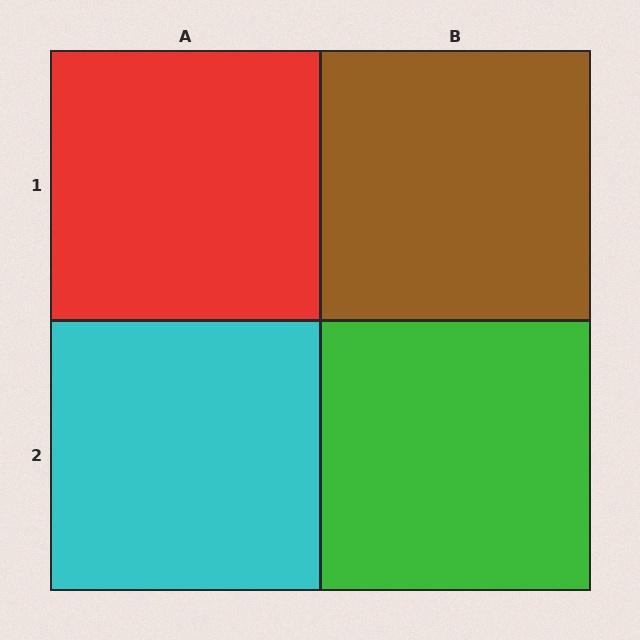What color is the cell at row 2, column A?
Cyan.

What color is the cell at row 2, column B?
Green.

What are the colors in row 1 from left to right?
Red, brown.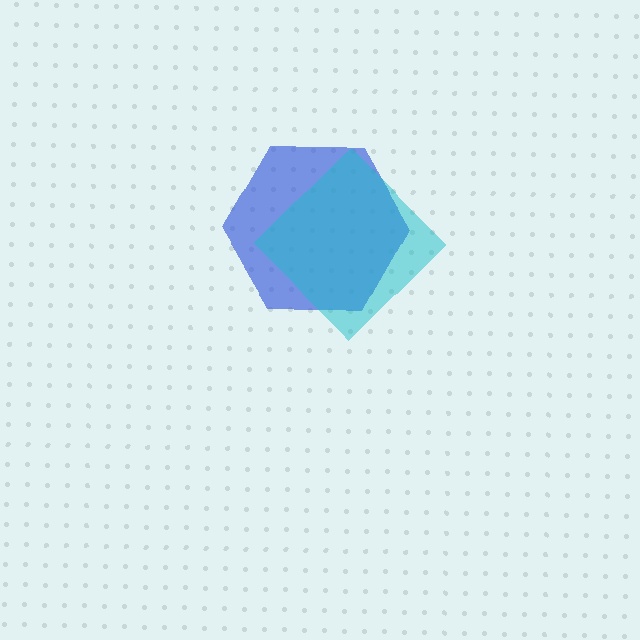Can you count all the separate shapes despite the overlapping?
Yes, there are 2 separate shapes.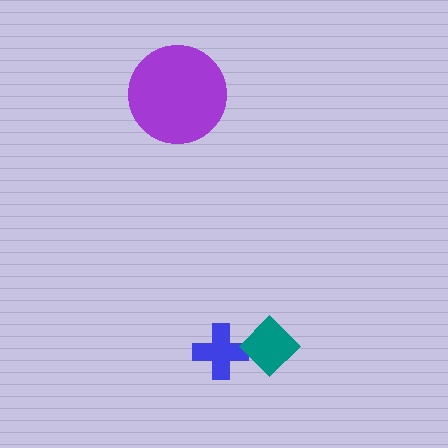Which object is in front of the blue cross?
The teal diamond is in front of the blue cross.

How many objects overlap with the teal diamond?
1 object overlaps with the teal diamond.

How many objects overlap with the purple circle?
0 objects overlap with the purple circle.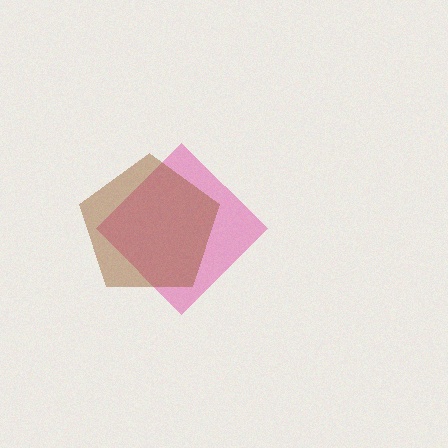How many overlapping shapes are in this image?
There are 2 overlapping shapes in the image.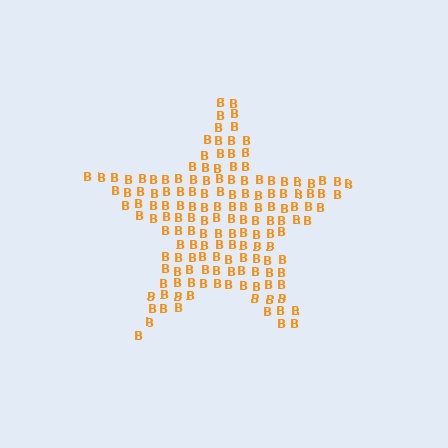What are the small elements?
The small elements are letter B's.